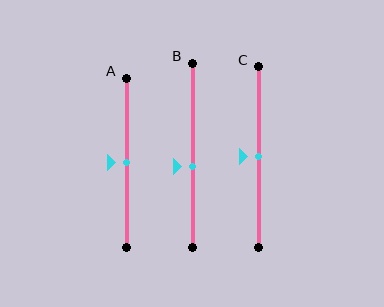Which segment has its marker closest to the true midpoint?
Segment A has its marker closest to the true midpoint.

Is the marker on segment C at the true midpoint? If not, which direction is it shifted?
Yes, the marker on segment C is at the true midpoint.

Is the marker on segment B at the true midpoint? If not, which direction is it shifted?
No, the marker on segment B is shifted downward by about 6% of the segment length.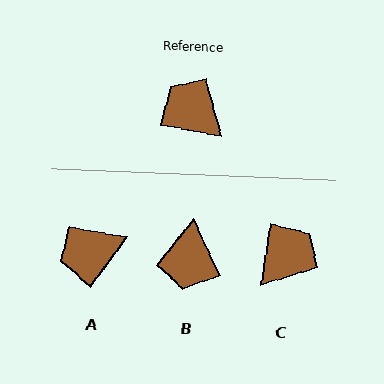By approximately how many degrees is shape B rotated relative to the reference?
Approximately 126 degrees counter-clockwise.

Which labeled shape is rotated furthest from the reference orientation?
B, about 126 degrees away.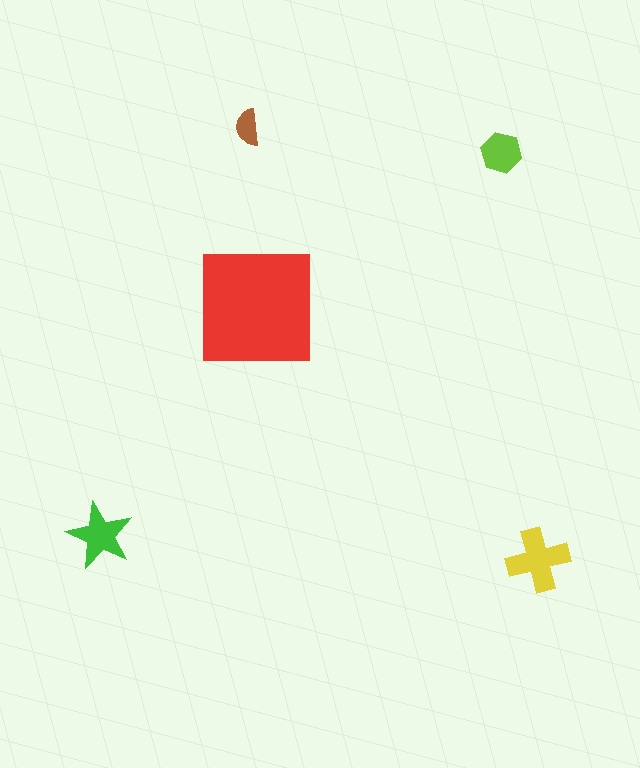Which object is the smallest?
The brown semicircle.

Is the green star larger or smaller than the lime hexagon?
Larger.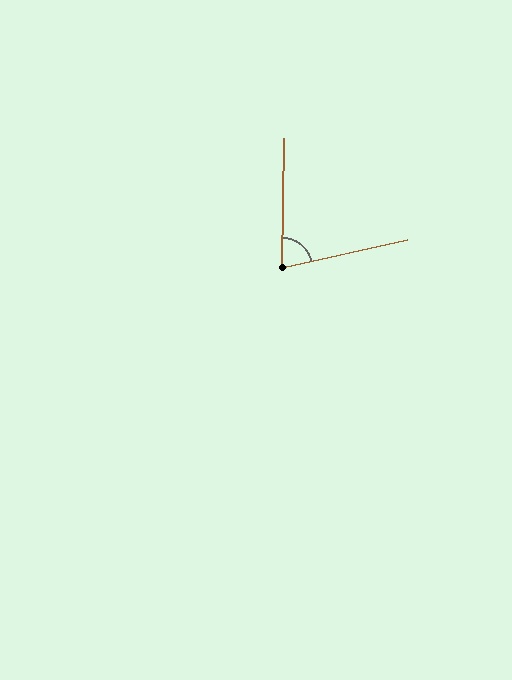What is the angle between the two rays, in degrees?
Approximately 77 degrees.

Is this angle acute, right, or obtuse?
It is acute.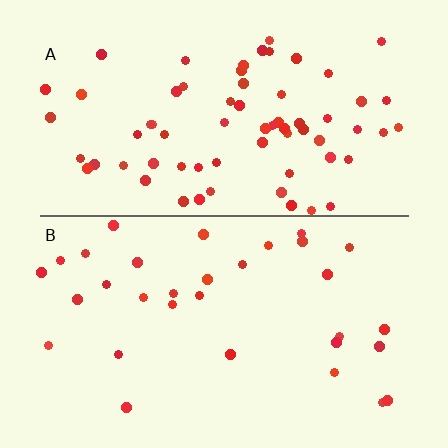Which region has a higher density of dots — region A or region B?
A (the top).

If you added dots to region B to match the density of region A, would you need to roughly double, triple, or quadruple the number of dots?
Approximately double.